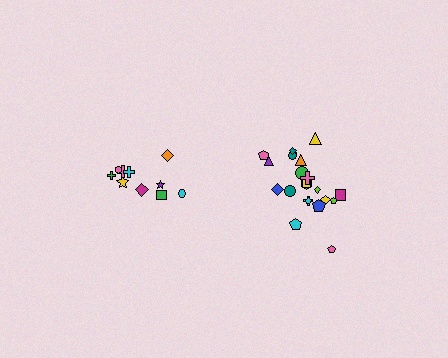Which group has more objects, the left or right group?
The right group.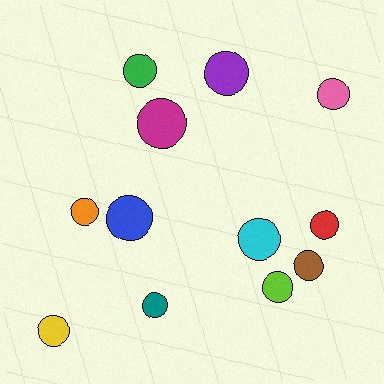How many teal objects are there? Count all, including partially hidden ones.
There is 1 teal object.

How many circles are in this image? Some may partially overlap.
There are 12 circles.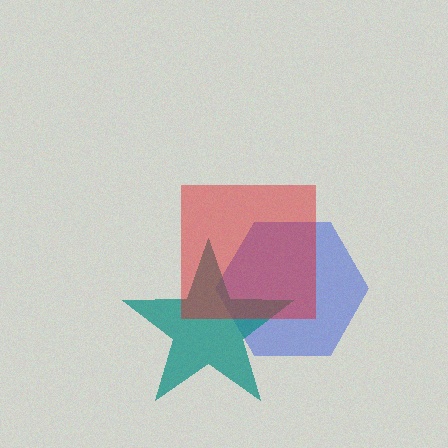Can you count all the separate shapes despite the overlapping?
Yes, there are 3 separate shapes.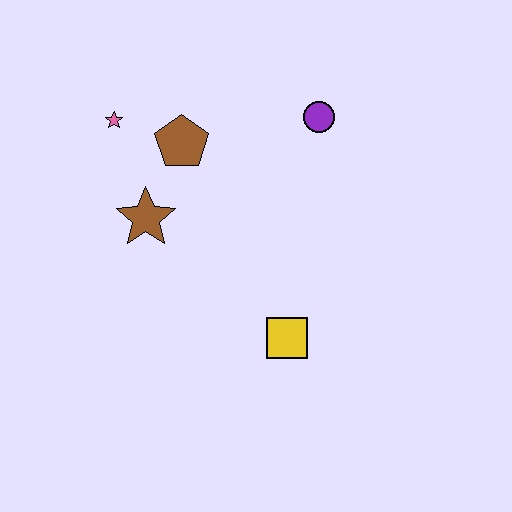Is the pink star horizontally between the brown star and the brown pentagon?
No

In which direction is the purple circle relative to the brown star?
The purple circle is to the right of the brown star.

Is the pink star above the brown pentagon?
Yes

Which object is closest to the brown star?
The brown pentagon is closest to the brown star.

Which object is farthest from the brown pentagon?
The yellow square is farthest from the brown pentagon.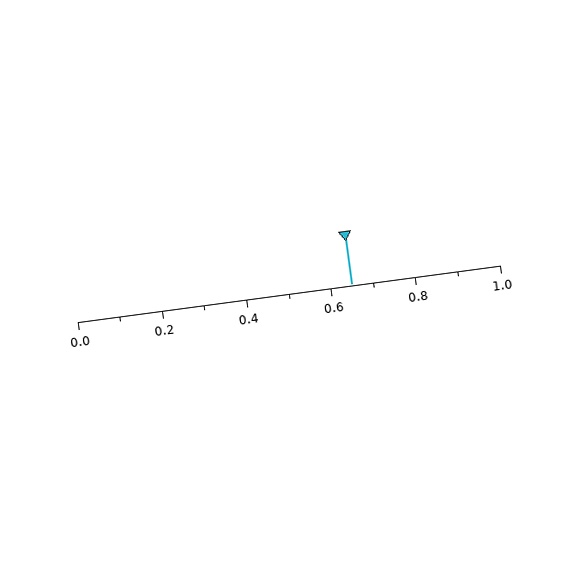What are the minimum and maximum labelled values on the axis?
The axis runs from 0.0 to 1.0.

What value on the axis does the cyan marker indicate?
The marker indicates approximately 0.65.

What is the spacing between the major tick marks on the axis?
The major ticks are spaced 0.2 apart.